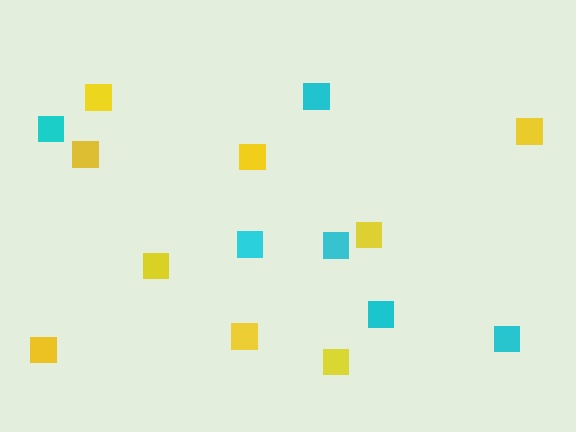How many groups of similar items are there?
There are 2 groups: one group of cyan squares (6) and one group of yellow squares (9).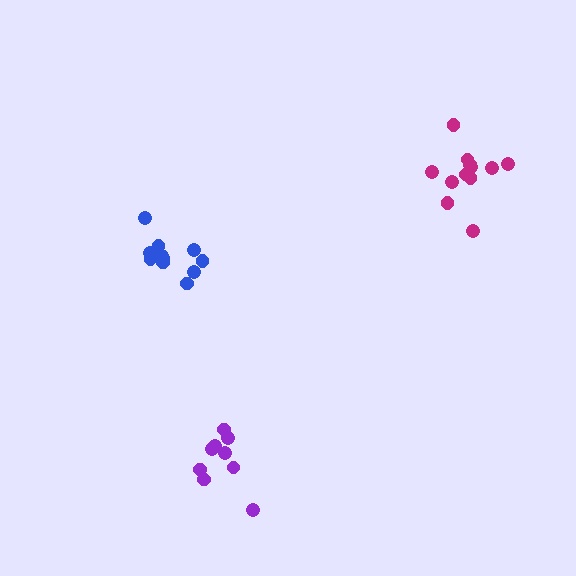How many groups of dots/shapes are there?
There are 3 groups.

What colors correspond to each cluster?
The clusters are colored: blue, magenta, purple.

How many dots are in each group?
Group 1: 12 dots, Group 2: 12 dots, Group 3: 9 dots (33 total).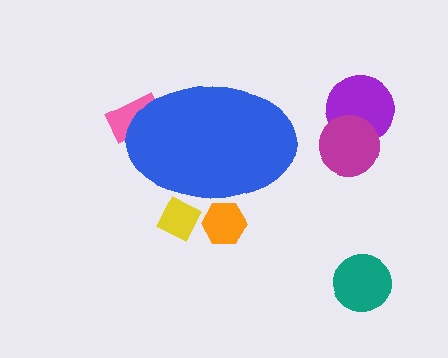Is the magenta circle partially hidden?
No, the magenta circle is fully visible.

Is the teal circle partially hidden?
No, the teal circle is fully visible.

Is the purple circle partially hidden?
No, the purple circle is fully visible.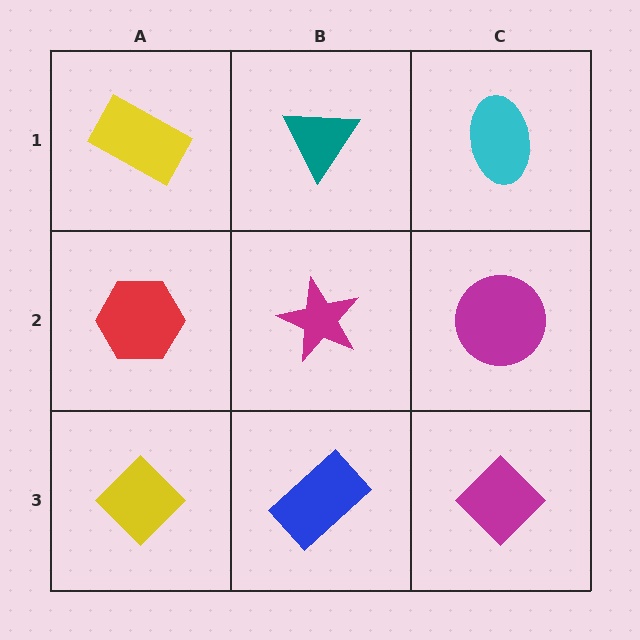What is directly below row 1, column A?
A red hexagon.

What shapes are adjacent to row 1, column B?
A magenta star (row 2, column B), a yellow rectangle (row 1, column A), a cyan ellipse (row 1, column C).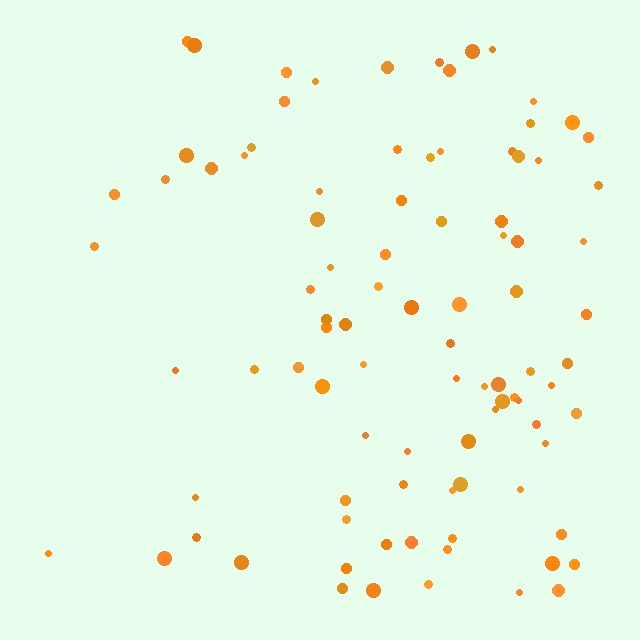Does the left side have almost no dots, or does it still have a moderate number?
Still a moderate number, just noticeably fewer than the right.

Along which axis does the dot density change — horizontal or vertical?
Horizontal.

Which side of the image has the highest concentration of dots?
The right.